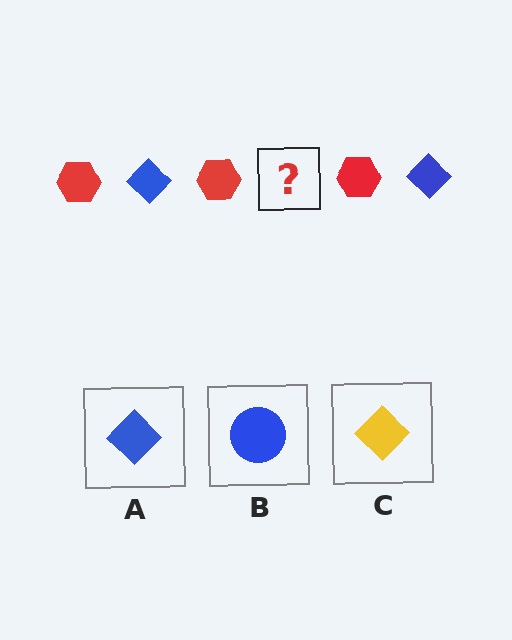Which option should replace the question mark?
Option A.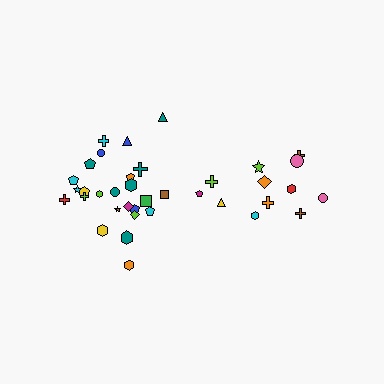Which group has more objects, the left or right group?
The left group.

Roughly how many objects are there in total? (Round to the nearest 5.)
Roughly 35 objects in total.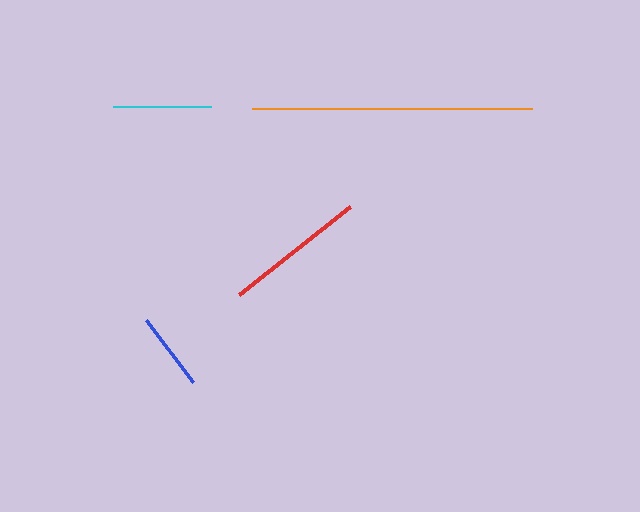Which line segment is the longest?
The orange line is the longest at approximately 280 pixels.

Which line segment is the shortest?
The blue line is the shortest at approximately 78 pixels.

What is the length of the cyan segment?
The cyan segment is approximately 98 pixels long.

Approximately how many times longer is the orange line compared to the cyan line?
The orange line is approximately 2.9 times the length of the cyan line.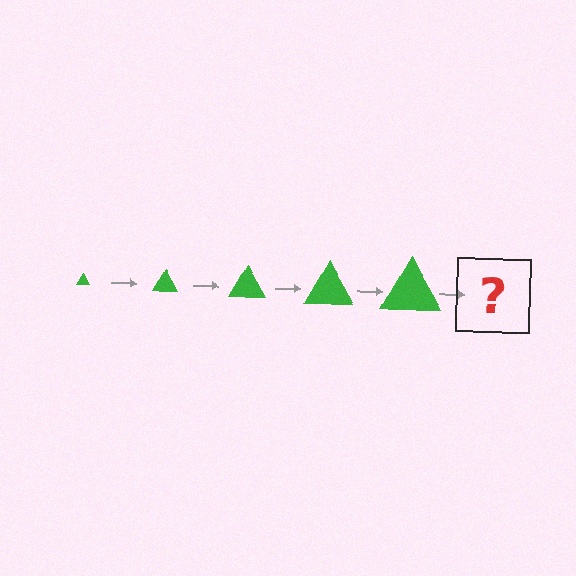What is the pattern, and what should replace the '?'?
The pattern is that the triangle gets progressively larger each step. The '?' should be a green triangle, larger than the previous one.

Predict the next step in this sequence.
The next step is a green triangle, larger than the previous one.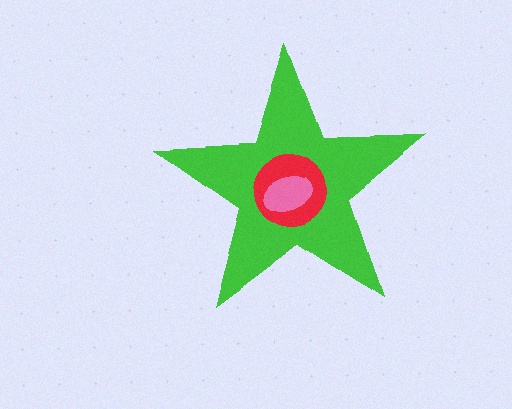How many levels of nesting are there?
3.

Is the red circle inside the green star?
Yes.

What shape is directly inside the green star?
The red circle.